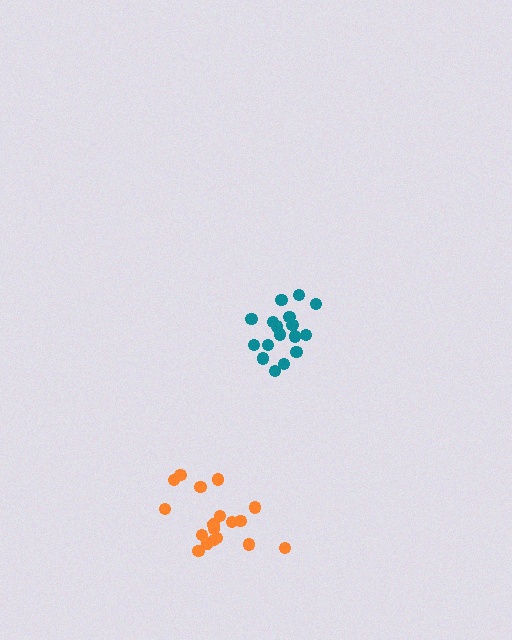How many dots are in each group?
Group 1: 18 dots, Group 2: 17 dots (35 total).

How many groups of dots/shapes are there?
There are 2 groups.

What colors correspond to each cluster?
The clusters are colored: orange, teal.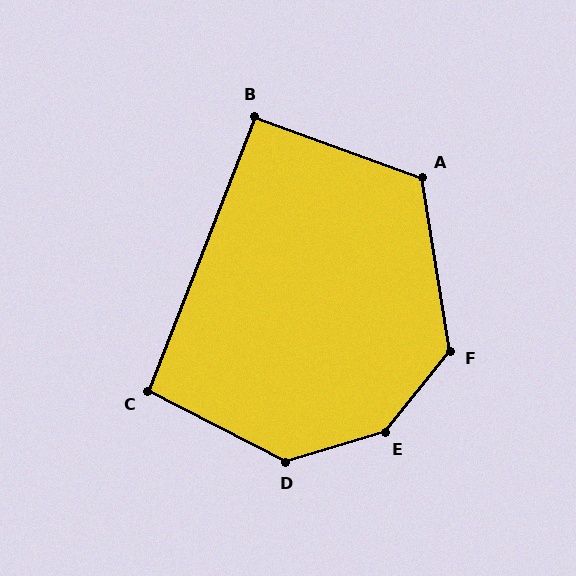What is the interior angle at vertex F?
Approximately 132 degrees (obtuse).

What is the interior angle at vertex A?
Approximately 119 degrees (obtuse).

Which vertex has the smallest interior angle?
B, at approximately 91 degrees.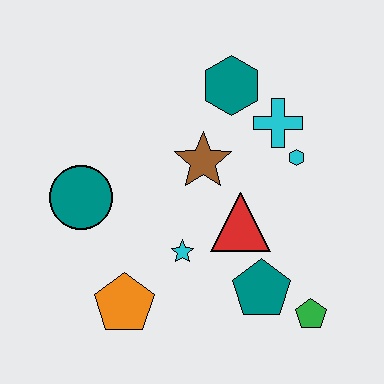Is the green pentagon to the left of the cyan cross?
No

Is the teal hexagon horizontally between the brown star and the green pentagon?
Yes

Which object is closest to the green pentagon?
The teal pentagon is closest to the green pentagon.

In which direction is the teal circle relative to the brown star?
The teal circle is to the left of the brown star.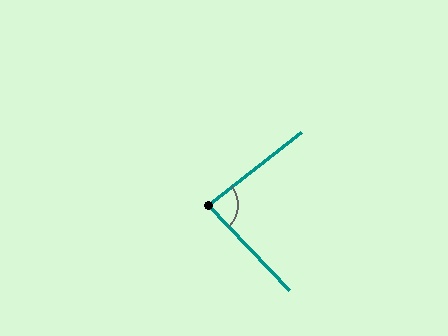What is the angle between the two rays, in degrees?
Approximately 84 degrees.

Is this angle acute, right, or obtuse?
It is acute.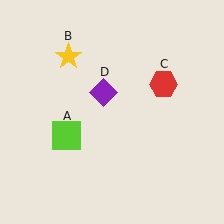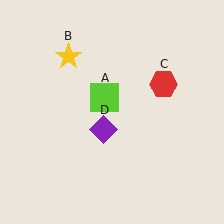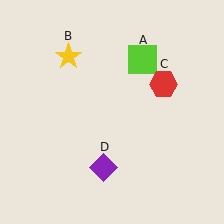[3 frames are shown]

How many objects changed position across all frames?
2 objects changed position: lime square (object A), purple diamond (object D).